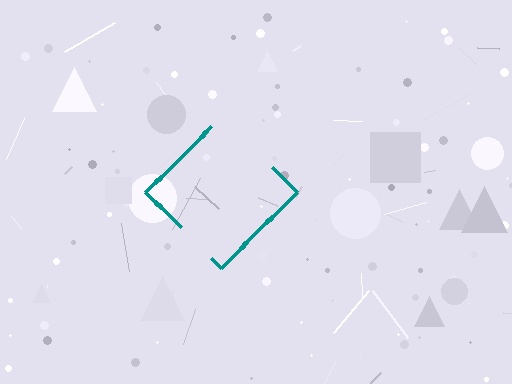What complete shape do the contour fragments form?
The contour fragments form a diamond.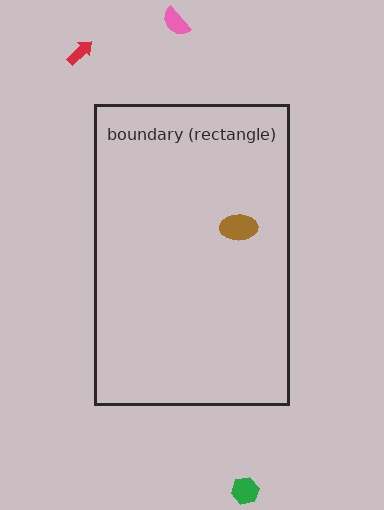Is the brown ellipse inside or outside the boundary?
Inside.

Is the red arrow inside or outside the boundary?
Outside.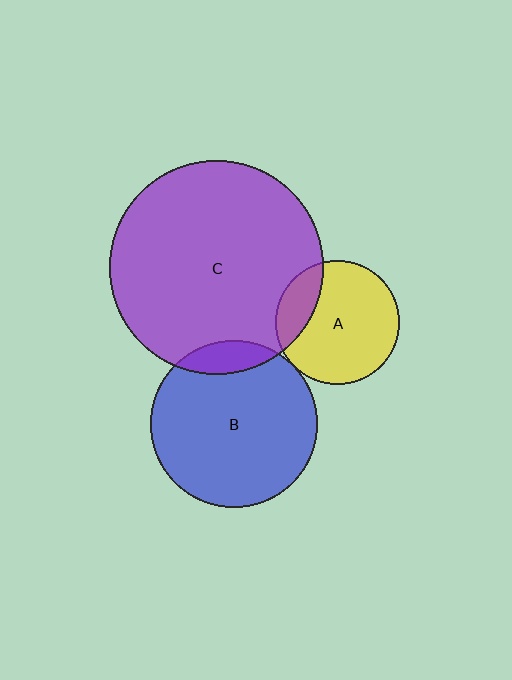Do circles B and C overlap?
Yes.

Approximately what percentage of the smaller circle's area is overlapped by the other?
Approximately 10%.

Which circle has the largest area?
Circle C (purple).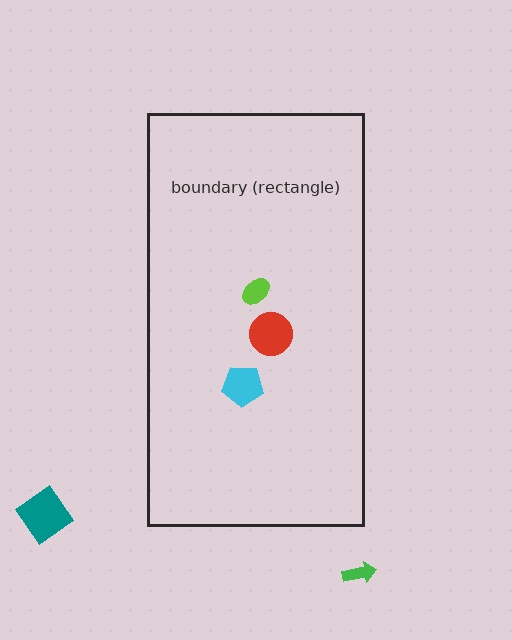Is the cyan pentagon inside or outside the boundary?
Inside.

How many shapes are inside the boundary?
3 inside, 2 outside.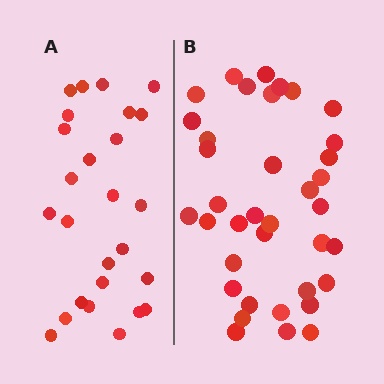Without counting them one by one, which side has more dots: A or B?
Region B (the right region) has more dots.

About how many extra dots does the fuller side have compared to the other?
Region B has roughly 12 or so more dots than region A.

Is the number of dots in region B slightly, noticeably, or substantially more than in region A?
Region B has noticeably more, but not dramatically so. The ratio is roughly 1.4 to 1.